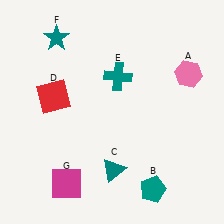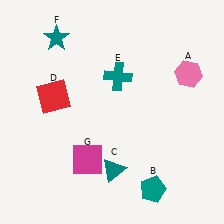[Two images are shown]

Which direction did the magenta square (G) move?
The magenta square (G) moved up.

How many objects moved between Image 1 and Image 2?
1 object moved between the two images.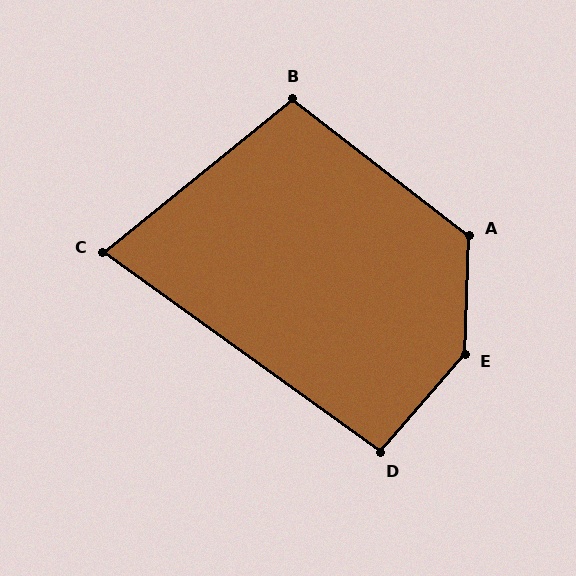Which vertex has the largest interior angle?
E, at approximately 142 degrees.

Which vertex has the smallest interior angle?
C, at approximately 75 degrees.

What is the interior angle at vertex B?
Approximately 104 degrees (obtuse).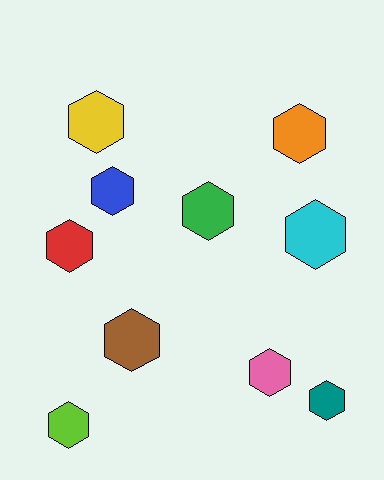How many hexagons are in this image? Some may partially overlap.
There are 10 hexagons.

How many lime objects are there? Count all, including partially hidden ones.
There is 1 lime object.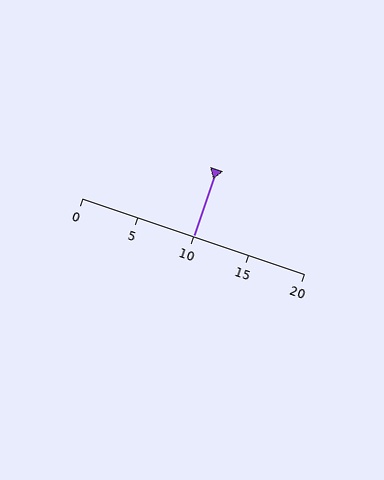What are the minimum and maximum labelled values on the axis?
The axis runs from 0 to 20.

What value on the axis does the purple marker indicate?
The marker indicates approximately 10.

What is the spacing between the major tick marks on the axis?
The major ticks are spaced 5 apart.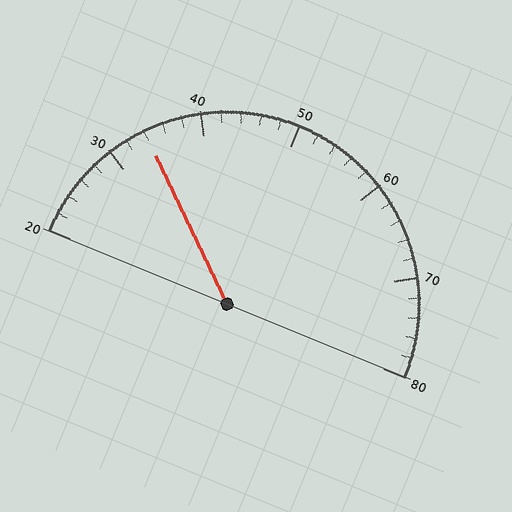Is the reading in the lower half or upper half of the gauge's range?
The reading is in the lower half of the range (20 to 80).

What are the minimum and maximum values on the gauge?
The gauge ranges from 20 to 80.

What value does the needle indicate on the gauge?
The needle indicates approximately 34.